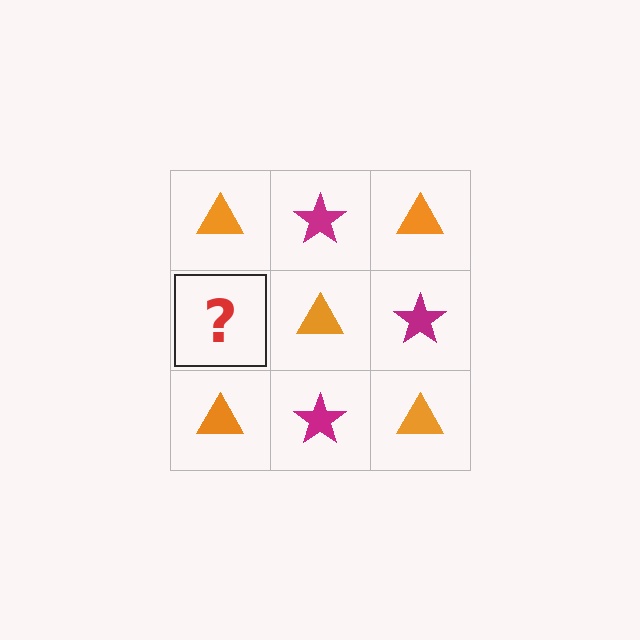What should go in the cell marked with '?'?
The missing cell should contain a magenta star.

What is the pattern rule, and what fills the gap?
The rule is that it alternates orange triangle and magenta star in a checkerboard pattern. The gap should be filled with a magenta star.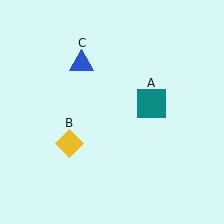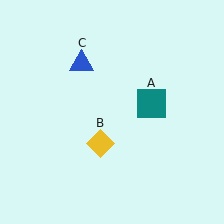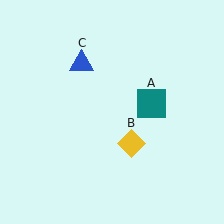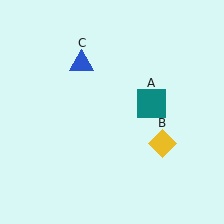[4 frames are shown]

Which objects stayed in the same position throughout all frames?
Teal square (object A) and blue triangle (object C) remained stationary.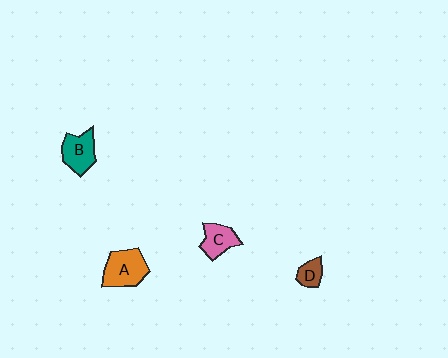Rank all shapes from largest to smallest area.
From largest to smallest: A (orange), B (teal), C (pink), D (brown).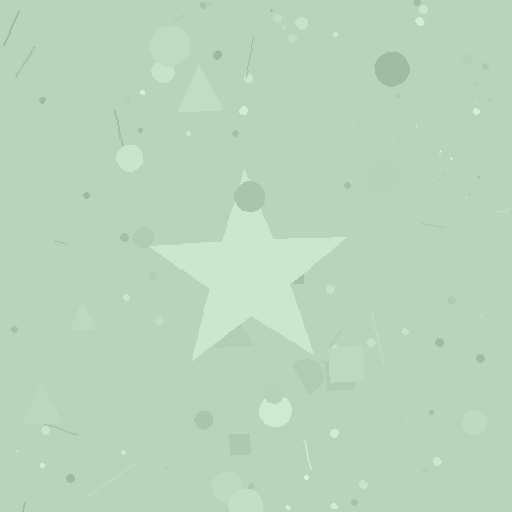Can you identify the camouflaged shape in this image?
The camouflaged shape is a star.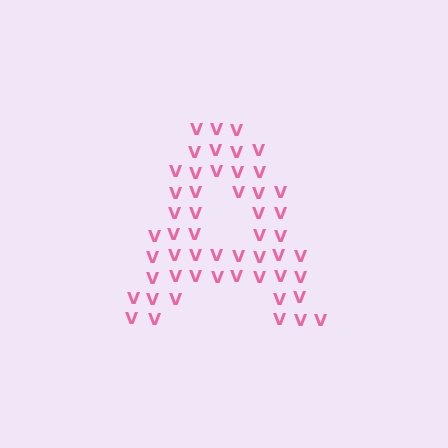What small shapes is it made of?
It is made of small letter V's.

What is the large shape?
The large shape is the letter A.